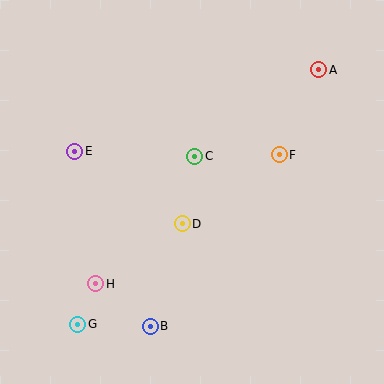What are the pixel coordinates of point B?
Point B is at (150, 326).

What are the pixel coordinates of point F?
Point F is at (279, 155).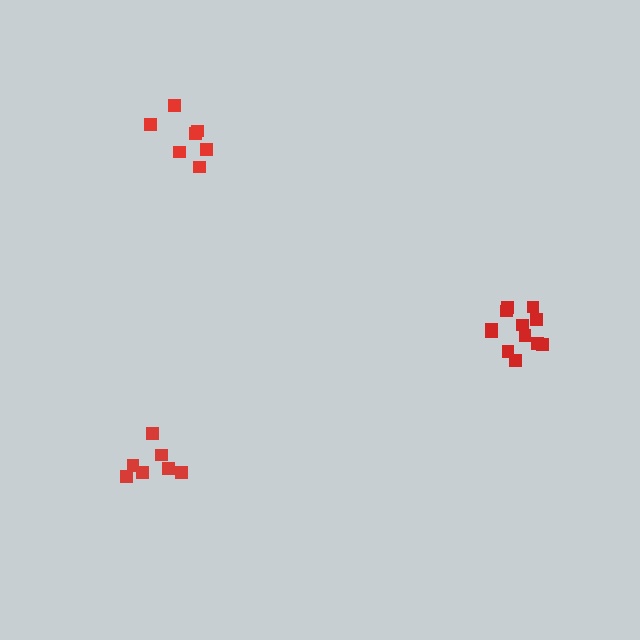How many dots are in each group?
Group 1: 12 dots, Group 2: 7 dots, Group 3: 7 dots (26 total).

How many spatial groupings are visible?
There are 3 spatial groupings.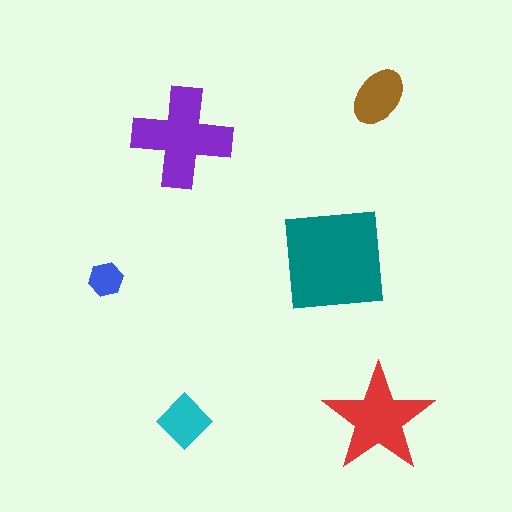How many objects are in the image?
There are 6 objects in the image.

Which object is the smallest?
The blue hexagon.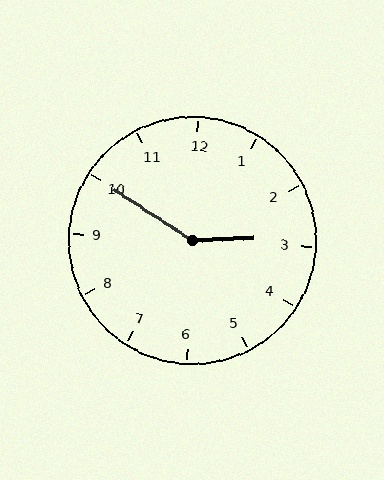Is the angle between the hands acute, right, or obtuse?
It is obtuse.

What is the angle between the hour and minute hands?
Approximately 145 degrees.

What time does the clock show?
2:50.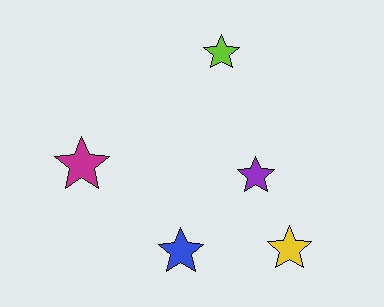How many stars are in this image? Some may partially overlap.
There are 5 stars.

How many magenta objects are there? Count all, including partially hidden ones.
There is 1 magenta object.